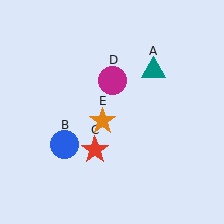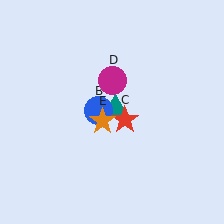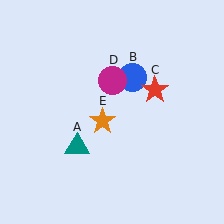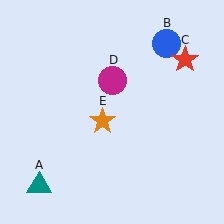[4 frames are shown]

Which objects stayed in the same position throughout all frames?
Magenta circle (object D) and orange star (object E) remained stationary.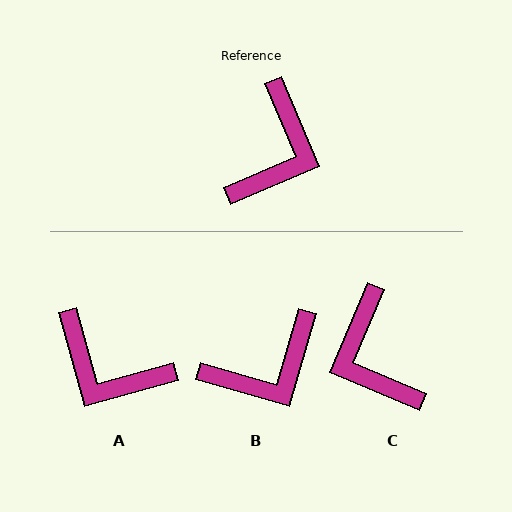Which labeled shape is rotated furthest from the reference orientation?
C, about 136 degrees away.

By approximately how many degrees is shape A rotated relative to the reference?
Approximately 98 degrees clockwise.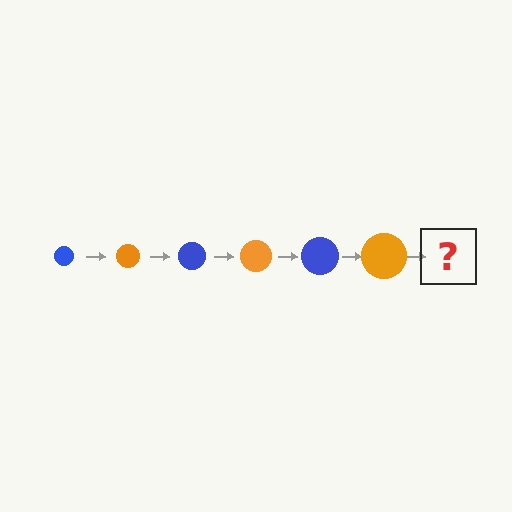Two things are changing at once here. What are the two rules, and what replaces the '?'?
The two rules are that the circle grows larger each step and the color cycles through blue and orange. The '?' should be a blue circle, larger than the previous one.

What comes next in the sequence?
The next element should be a blue circle, larger than the previous one.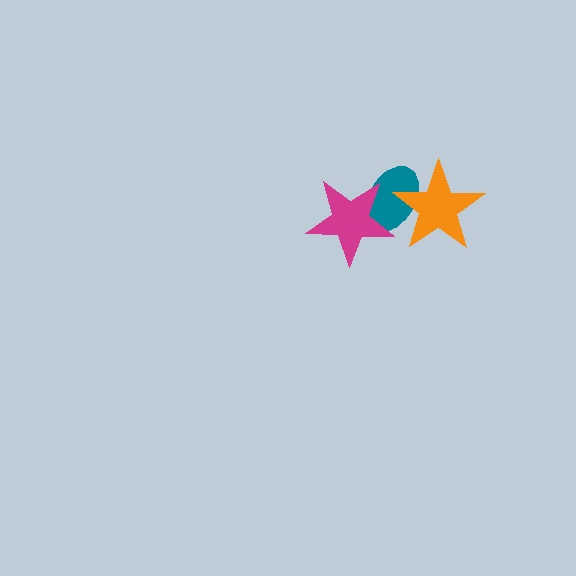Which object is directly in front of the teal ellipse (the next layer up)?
The magenta star is directly in front of the teal ellipse.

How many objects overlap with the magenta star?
1 object overlaps with the magenta star.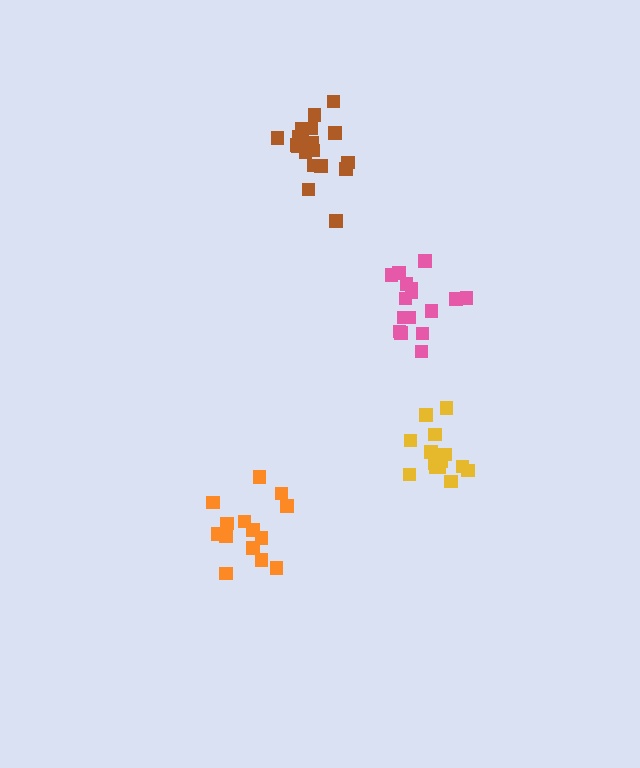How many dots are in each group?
Group 1: 16 dots, Group 2: 14 dots, Group 3: 14 dots, Group 4: 19 dots (63 total).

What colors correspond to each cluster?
The clusters are colored: pink, yellow, orange, brown.